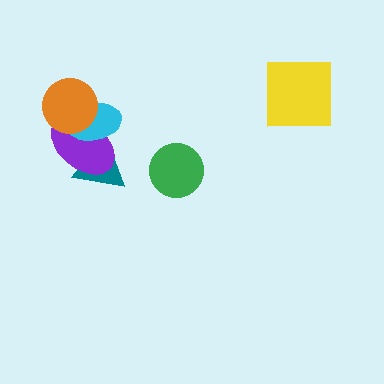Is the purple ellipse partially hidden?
Yes, it is partially covered by another shape.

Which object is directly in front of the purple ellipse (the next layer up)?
The cyan ellipse is directly in front of the purple ellipse.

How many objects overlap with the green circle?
0 objects overlap with the green circle.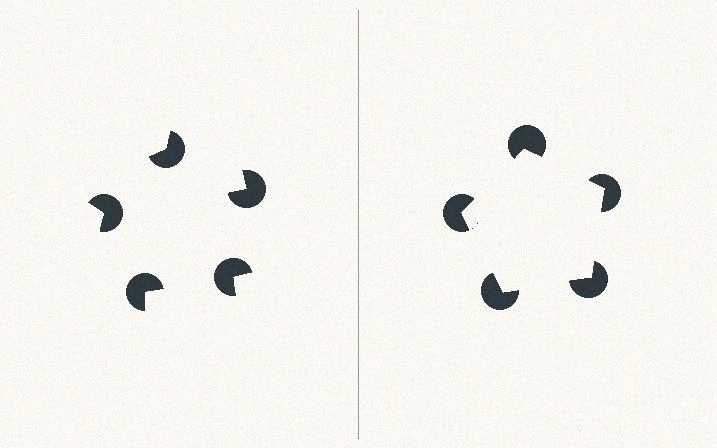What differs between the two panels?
The pac-man discs are positioned identically on both sides; only the wedge orientations differ. On the right they align to a pentagon; on the left they are misaligned.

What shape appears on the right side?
An illusory pentagon.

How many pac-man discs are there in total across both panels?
10 — 5 on each side.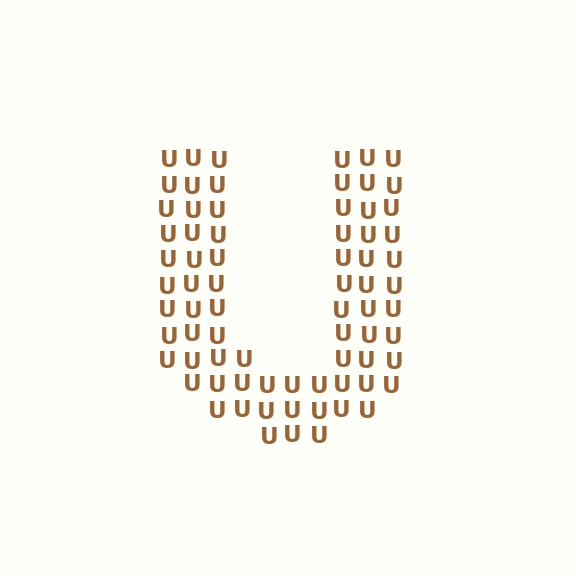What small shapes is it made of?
It is made of small letter U's.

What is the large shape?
The large shape is the letter U.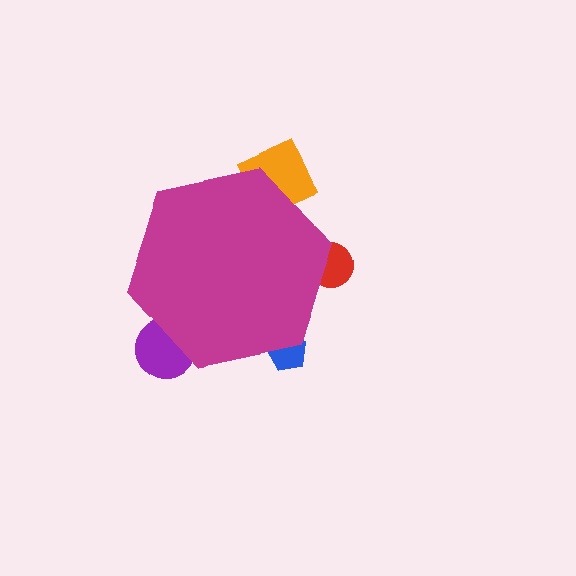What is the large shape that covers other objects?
A magenta hexagon.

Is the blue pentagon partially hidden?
Yes, the blue pentagon is partially hidden behind the magenta hexagon.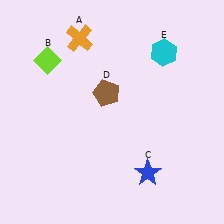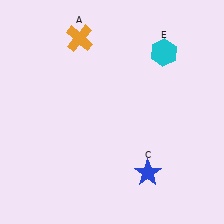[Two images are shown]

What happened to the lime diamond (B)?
The lime diamond (B) was removed in Image 2. It was in the top-left area of Image 1.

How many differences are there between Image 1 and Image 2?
There are 2 differences between the two images.